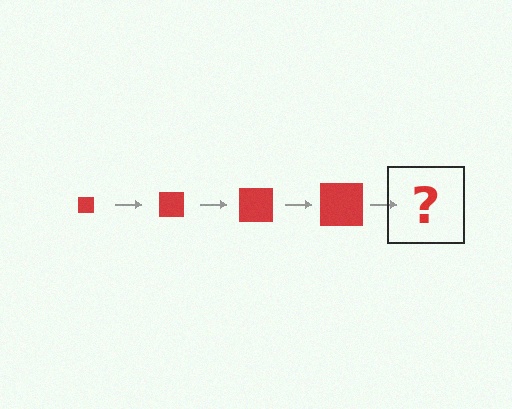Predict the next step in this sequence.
The next step is a red square, larger than the previous one.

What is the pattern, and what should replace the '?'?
The pattern is that the square gets progressively larger each step. The '?' should be a red square, larger than the previous one.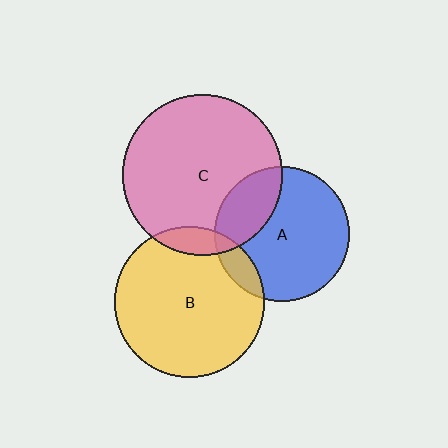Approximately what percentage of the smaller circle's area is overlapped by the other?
Approximately 10%.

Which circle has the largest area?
Circle C (pink).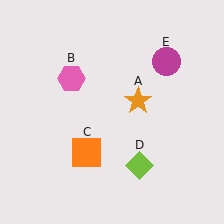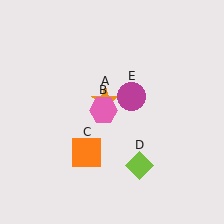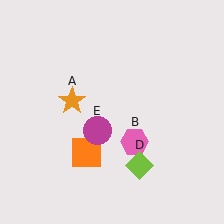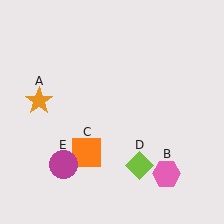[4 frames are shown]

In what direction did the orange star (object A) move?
The orange star (object A) moved left.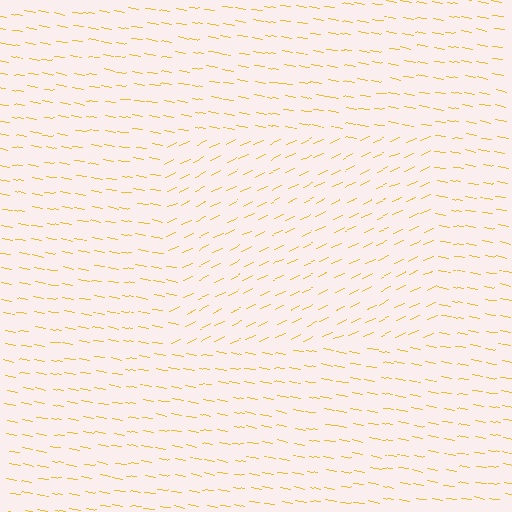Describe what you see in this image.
The image is filled with small yellow line segments. A rectangle region in the image has lines oriented differently from the surrounding lines, creating a visible texture boundary.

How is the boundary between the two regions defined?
The boundary is defined purely by a change in line orientation (approximately 34 degrees difference). All lines are the same color and thickness.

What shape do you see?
I see a rectangle.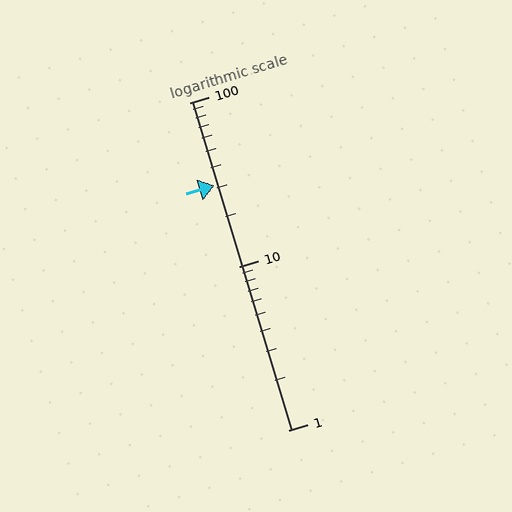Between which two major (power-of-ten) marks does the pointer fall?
The pointer is between 10 and 100.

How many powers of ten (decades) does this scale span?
The scale spans 2 decades, from 1 to 100.